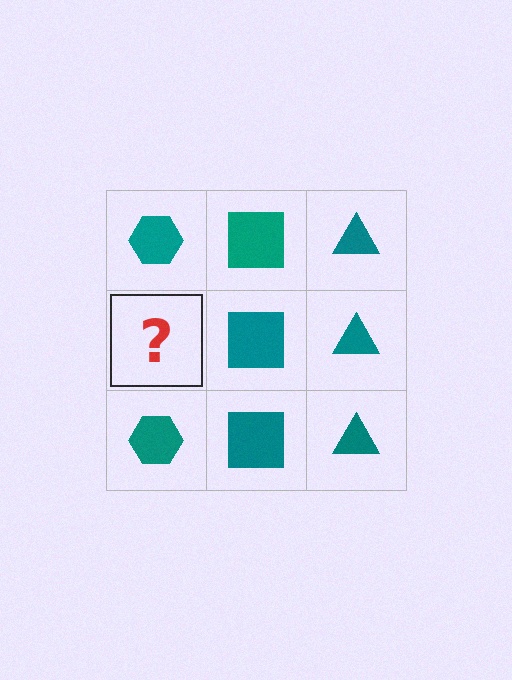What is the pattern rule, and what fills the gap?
The rule is that each column has a consistent shape. The gap should be filled with a teal hexagon.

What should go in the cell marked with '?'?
The missing cell should contain a teal hexagon.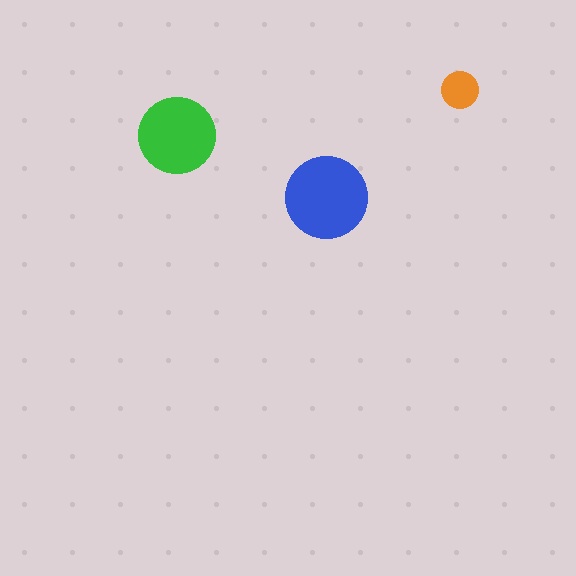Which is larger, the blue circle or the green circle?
The blue one.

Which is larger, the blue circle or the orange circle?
The blue one.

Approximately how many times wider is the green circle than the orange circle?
About 2 times wider.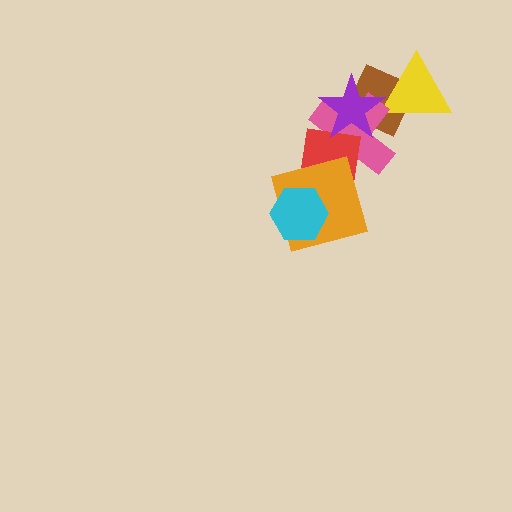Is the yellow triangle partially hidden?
Yes, it is partially covered by another shape.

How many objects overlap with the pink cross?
4 objects overlap with the pink cross.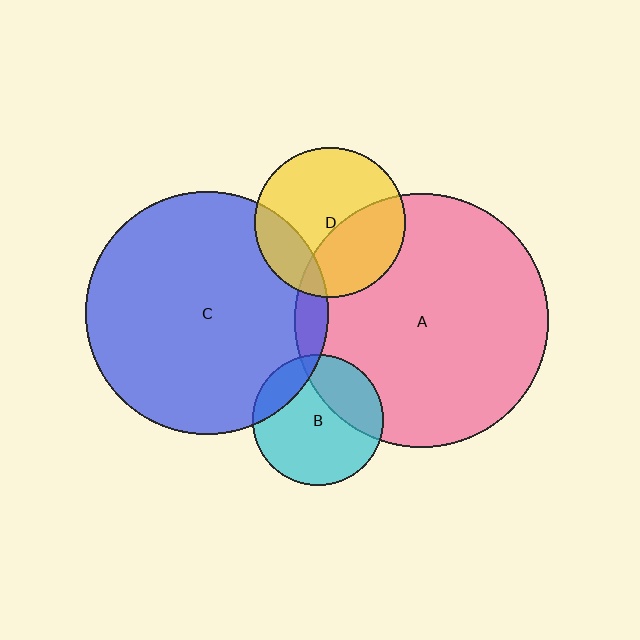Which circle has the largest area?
Circle A (pink).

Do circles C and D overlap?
Yes.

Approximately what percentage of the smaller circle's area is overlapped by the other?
Approximately 20%.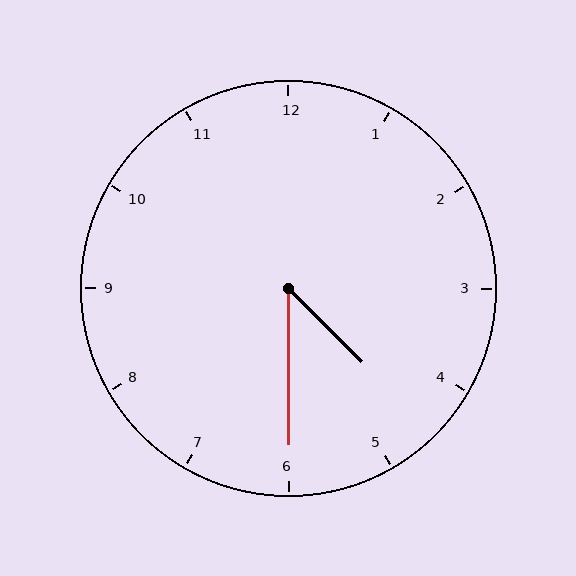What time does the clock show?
4:30.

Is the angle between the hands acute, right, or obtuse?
It is acute.